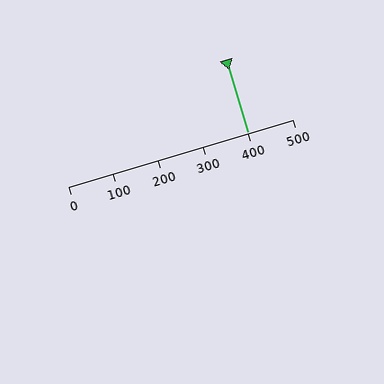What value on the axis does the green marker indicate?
The marker indicates approximately 400.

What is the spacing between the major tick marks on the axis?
The major ticks are spaced 100 apart.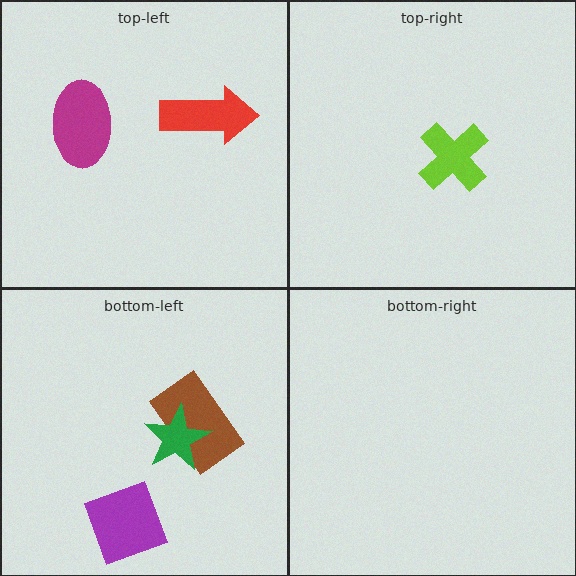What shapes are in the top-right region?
The lime cross.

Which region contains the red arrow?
The top-left region.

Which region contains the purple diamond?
The bottom-left region.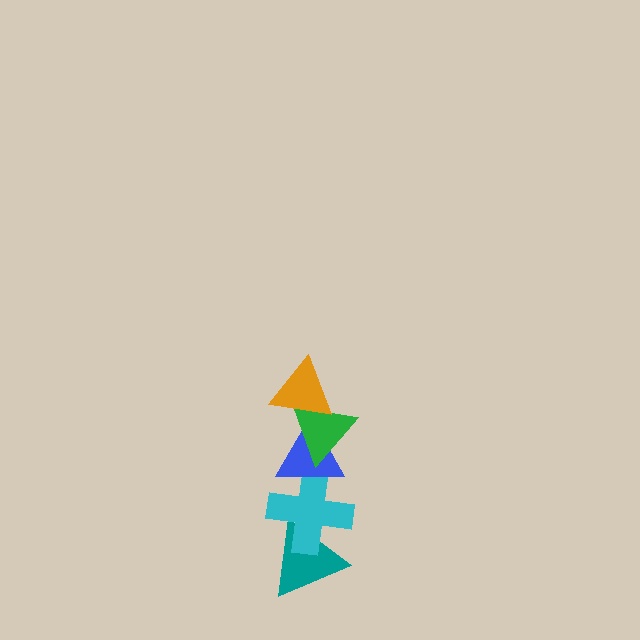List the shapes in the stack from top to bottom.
From top to bottom: the orange triangle, the green triangle, the blue triangle, the cyan cross, the teal triangle.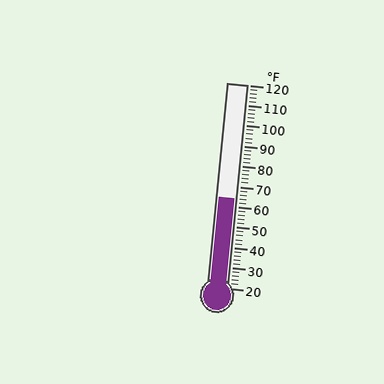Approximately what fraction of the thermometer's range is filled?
The thermometer is filled to approximately 45% of its range.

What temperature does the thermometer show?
The thermometer shows approximately 64°F.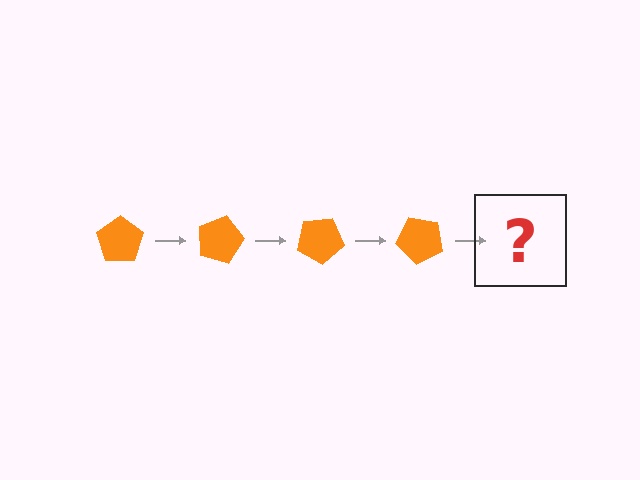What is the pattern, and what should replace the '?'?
The pattern is that the pentagon rotates 15 degrees each step. The '?' should be an orange pentagon rotated 60 degrees.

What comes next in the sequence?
The next element should be an orange pentagon rotated 60 degrees.